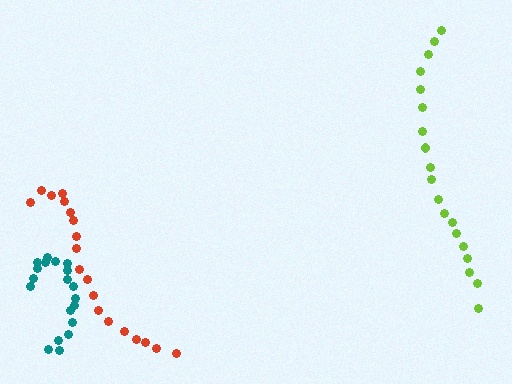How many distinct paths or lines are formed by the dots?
There are 3 distinct paths.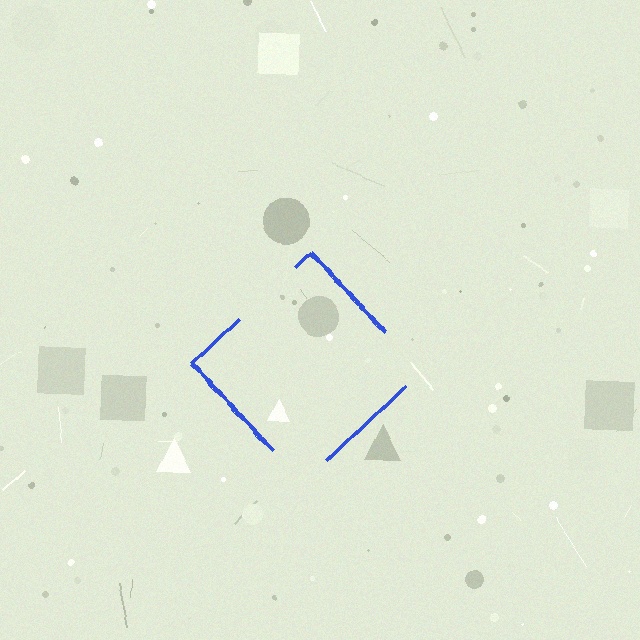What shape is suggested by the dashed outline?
The dashed outline suggests a diamond.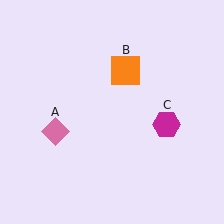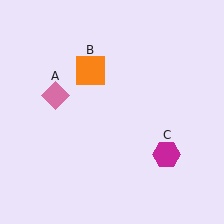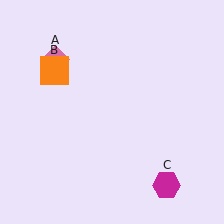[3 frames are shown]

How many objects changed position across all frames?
3 objects changed position: pink diamond (object A), orange square (object B), magenta hexagon (object C).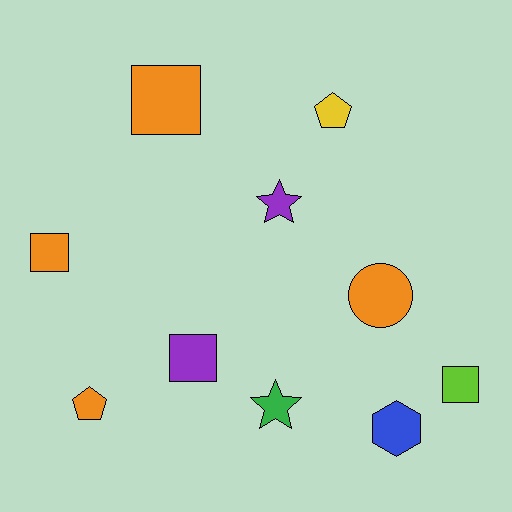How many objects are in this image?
There are 10 objects.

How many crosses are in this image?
There are no crosses.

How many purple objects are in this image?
There are 2 purple objects.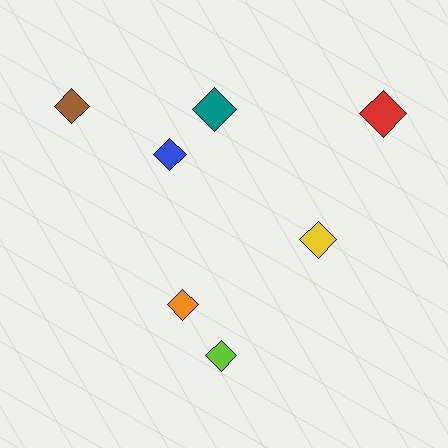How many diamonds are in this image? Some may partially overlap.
There are 7 diamonds.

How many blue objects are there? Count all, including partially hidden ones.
There is 1 blue object.